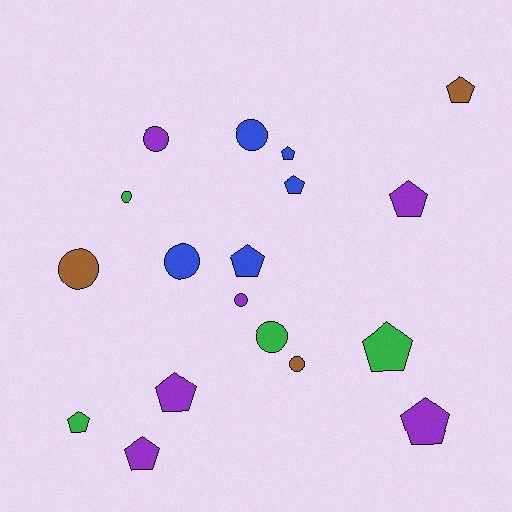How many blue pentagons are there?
There are 3 blue pentagons.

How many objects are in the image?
There are 18 objects.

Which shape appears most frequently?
Pentagon, with 10 objects.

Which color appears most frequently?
Purple, with 6 objects.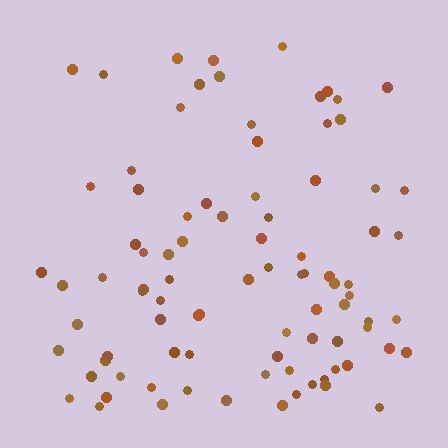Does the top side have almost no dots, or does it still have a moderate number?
Still a moderate number, just noticeably fewer than the bottom.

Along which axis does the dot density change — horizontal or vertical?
Vertical.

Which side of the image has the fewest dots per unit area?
The top.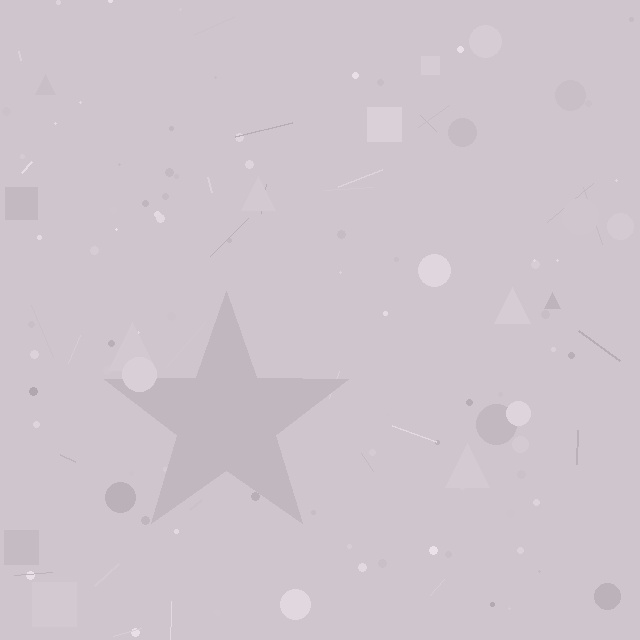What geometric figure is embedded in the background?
A star is embedded in the background.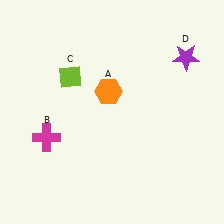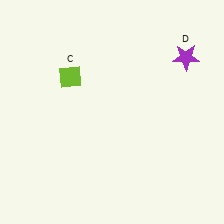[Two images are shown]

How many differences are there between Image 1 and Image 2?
There are 2 differences between the two images.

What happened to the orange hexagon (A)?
The orange hexagon (A) was removed in Image 2. It was in the top-left area of Image 1.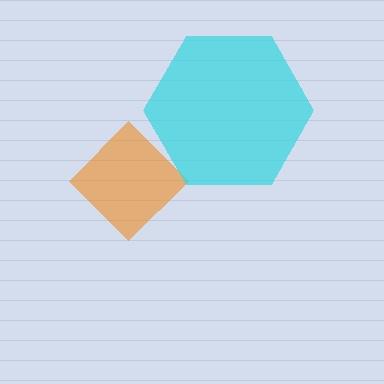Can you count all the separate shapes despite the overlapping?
Yes, there are 2 separate shapes.